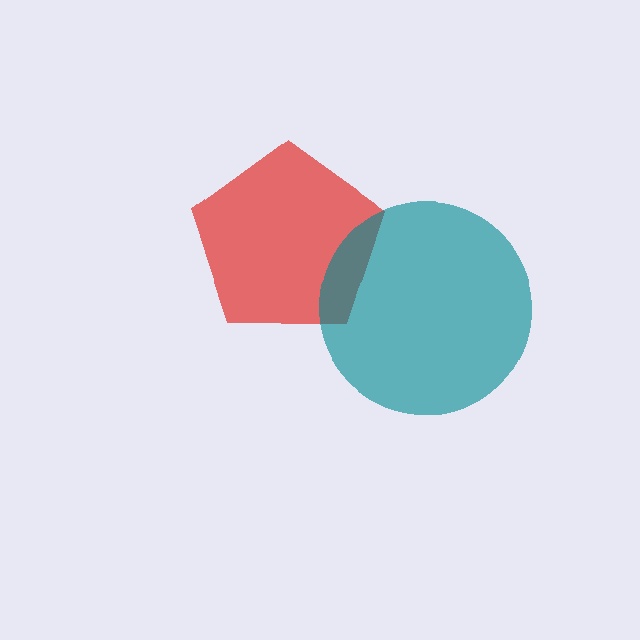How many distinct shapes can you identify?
There are 2 distinct shapes: a red pentagon, a teal circle.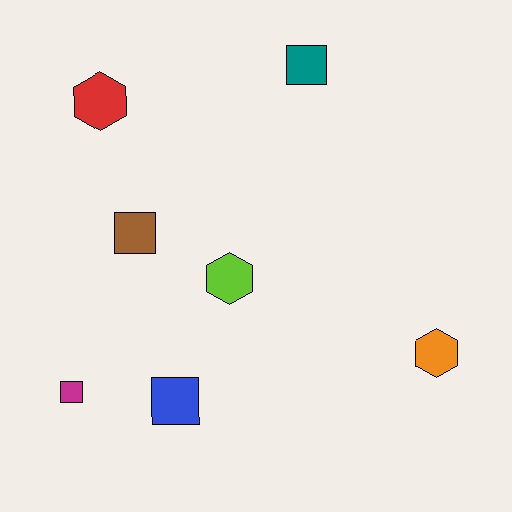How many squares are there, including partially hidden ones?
There are 4 squares.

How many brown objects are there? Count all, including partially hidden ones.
There is 1 brown object.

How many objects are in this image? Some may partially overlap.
There are 7 objects.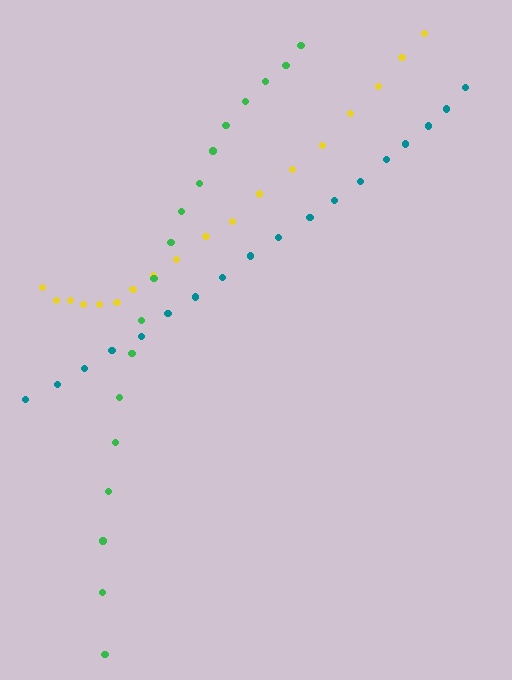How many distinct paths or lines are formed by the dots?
There are 3 distinct paths.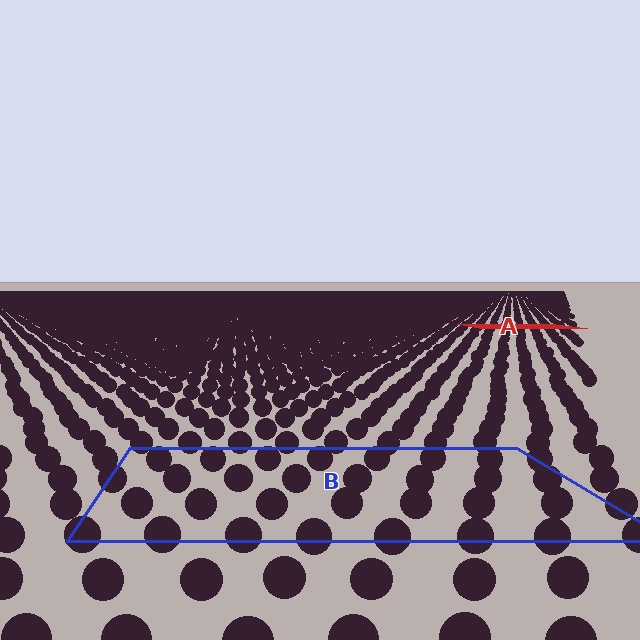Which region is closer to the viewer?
Region B is closer. The texture elements there are larger and more spread out.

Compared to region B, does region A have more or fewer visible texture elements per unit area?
Region A has more texture elements per unit area — they are packed more densely because it is farther away.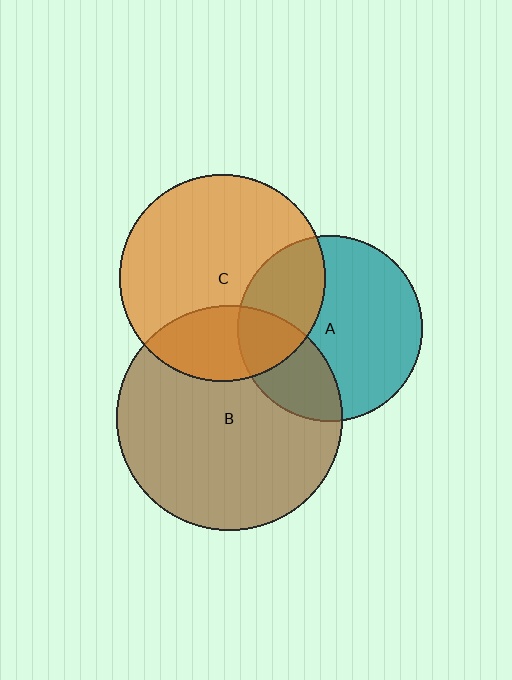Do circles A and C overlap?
Yes.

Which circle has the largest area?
Circle B (brown).